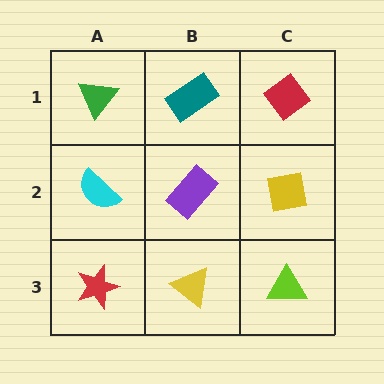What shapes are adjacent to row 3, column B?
A purple rectangle (row 2, column B), a red star (row 3, column A), a lime triangle (row 3, column C).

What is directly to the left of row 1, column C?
A teal rectangle.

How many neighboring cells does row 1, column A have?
2.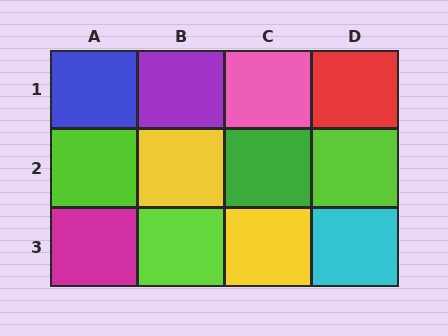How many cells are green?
1 cell is green.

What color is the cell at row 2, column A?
Lime.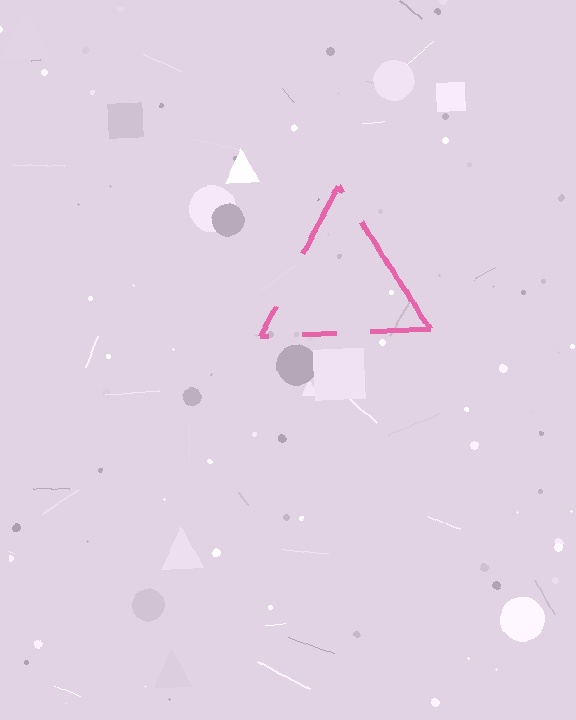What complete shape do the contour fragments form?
The contour fragments form a triangle.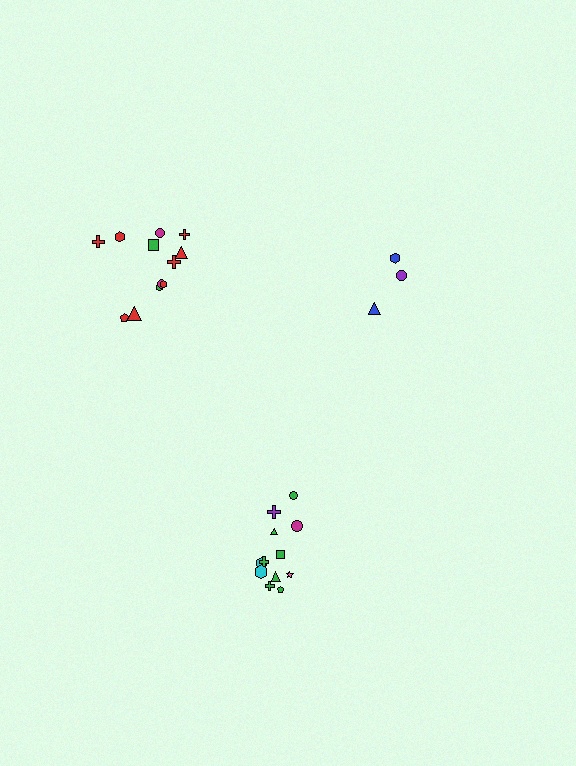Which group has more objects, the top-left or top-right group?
The top-left group.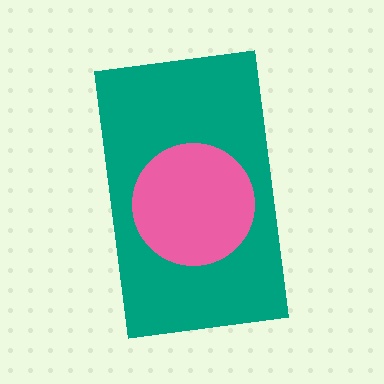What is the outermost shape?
The teal rectangle.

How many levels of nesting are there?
2.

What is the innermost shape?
The pink circle.